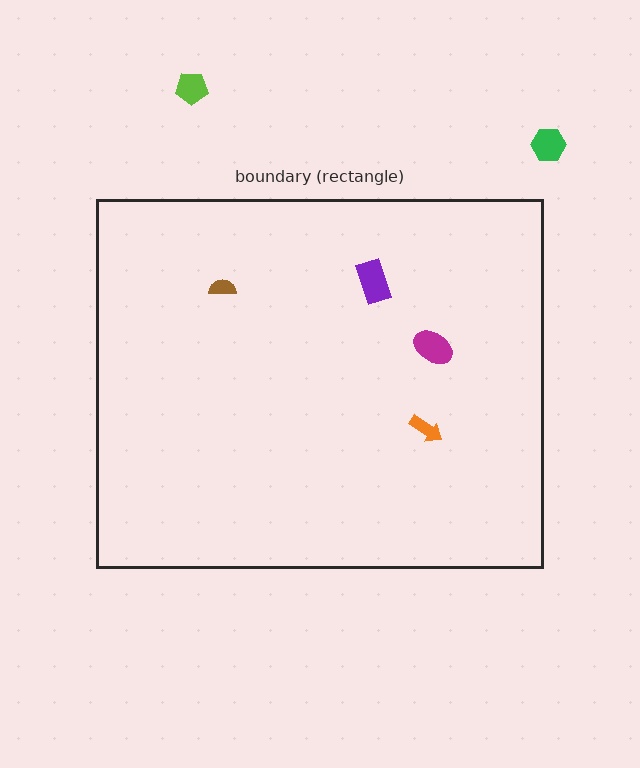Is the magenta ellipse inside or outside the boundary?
Inside.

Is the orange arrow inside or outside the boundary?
Inside.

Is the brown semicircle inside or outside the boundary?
Inside.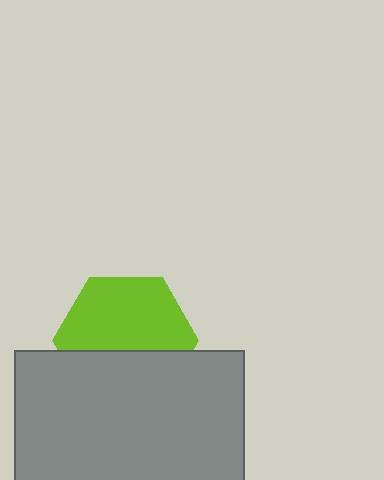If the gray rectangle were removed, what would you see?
You would see the complete lime hexagon.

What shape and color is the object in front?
The object in front is a gray rectangle.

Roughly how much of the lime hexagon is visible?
About half of it is visible (roughly 59%).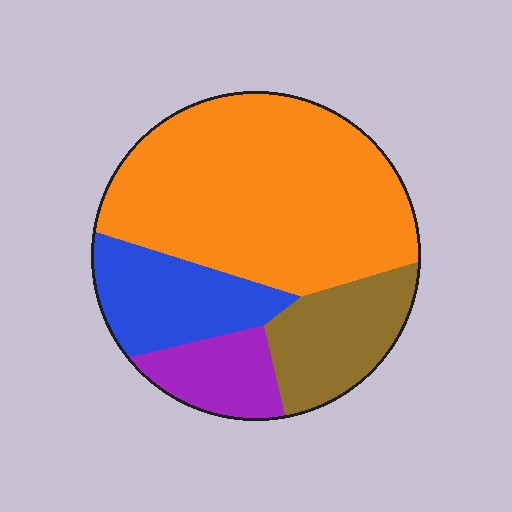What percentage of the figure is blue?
Blue takes up about one sixth (1/6) of the figure.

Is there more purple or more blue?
Blue.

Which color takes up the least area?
Purple, at roughly 10%.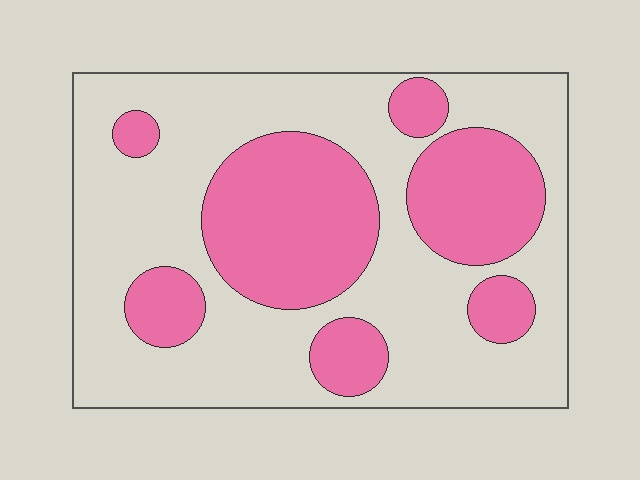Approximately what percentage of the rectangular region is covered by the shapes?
Approximately 35%.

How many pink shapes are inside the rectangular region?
7.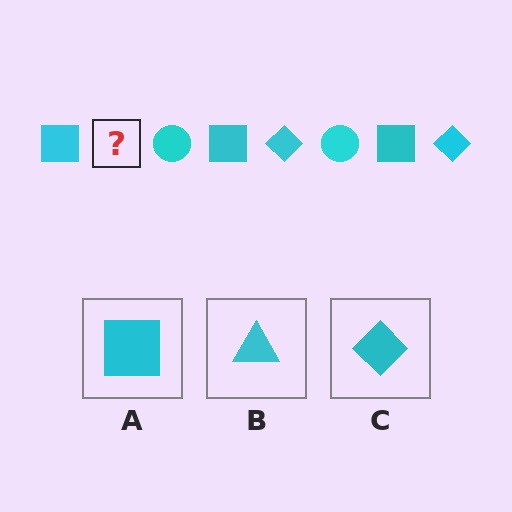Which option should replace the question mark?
Option C.